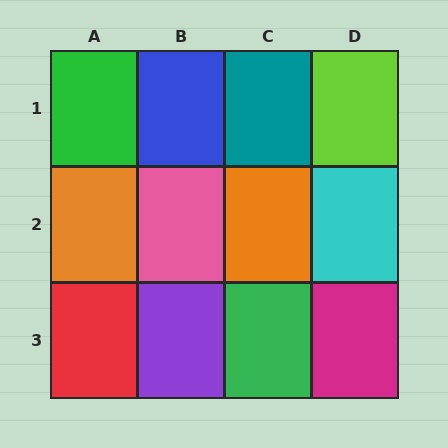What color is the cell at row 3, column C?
Green.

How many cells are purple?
1 cell is purple.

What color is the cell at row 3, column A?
Red.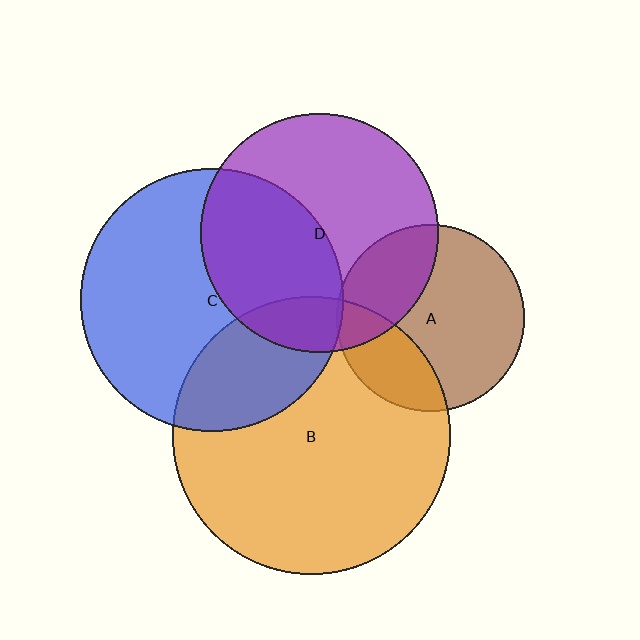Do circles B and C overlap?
Yes.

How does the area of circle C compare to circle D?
Approximately 1.2 times.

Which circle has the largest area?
Circle B (orange).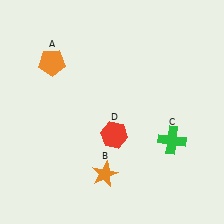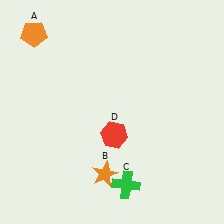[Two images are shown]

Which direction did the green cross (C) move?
The green cross (C) moved left.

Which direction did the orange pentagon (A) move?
The orange pentagon (A) moved up.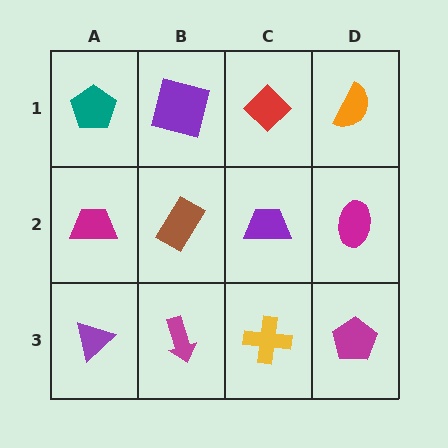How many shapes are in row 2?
4 shapes.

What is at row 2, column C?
A purple trapezoid.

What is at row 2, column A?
A magenta trapezoid.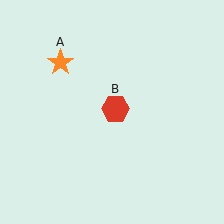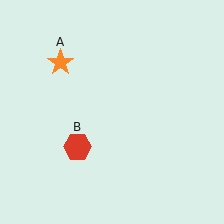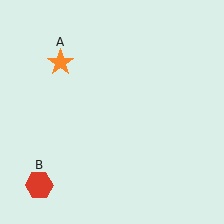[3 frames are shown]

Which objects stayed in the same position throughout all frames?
Orange star (object A) remained stationary.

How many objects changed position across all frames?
1 object changed position: red hexagon (object B).